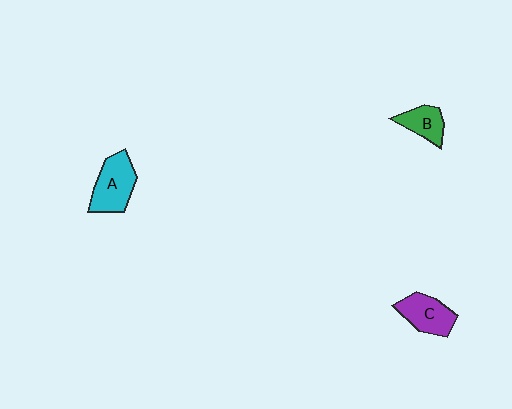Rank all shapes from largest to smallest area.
From largest to smallest: A (cyan), C (purple), B (green).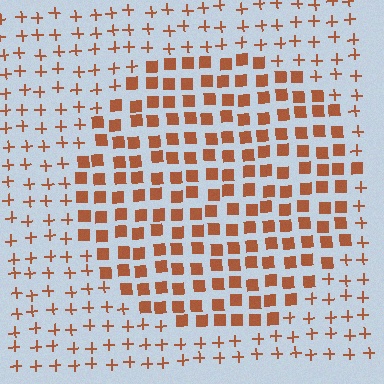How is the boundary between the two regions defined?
The boundary is defined by a change in element shape: squares inside vs. plus signs outside. All elements share the same color and spacing.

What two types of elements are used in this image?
The image uses squares inside the circle region and plus signs outside it.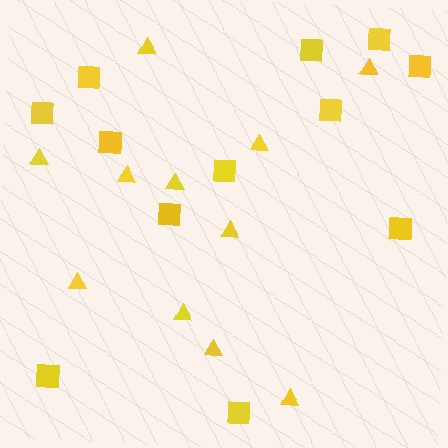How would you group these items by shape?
There are 2 groups: one group of triangles (11) and one group of squares (12).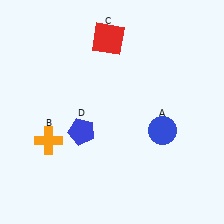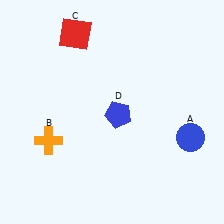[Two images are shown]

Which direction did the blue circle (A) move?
The blue circle (A) moved right.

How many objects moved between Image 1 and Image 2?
3 objects moved between the two images.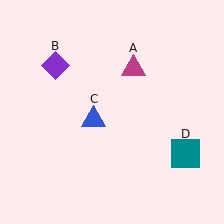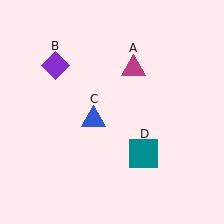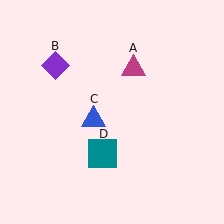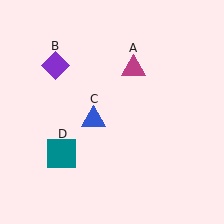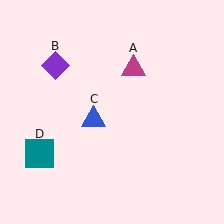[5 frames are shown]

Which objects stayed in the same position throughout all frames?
Magenta triangle (object A) and purple diamond (object B) and blue triangle (object C) remained stationary.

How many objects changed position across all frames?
1 object changed position: teal square (object D).